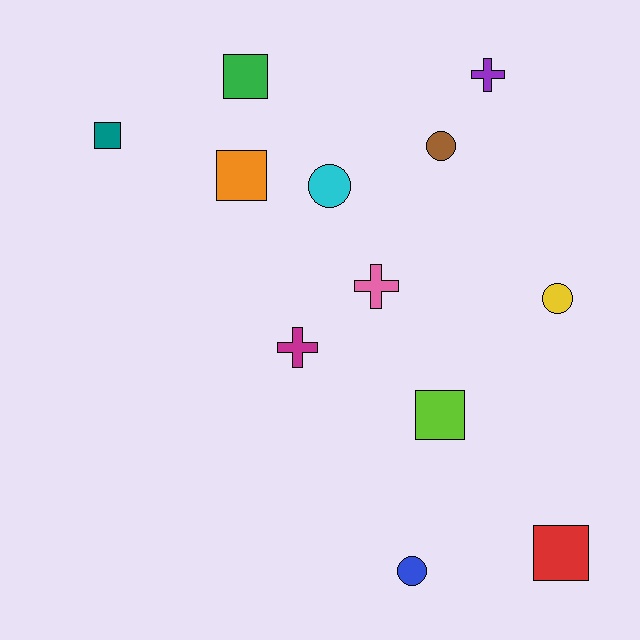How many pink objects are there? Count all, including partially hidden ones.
There is 1 pink object.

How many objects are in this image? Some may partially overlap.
There are 12 objects.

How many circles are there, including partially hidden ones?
There are 4 circles.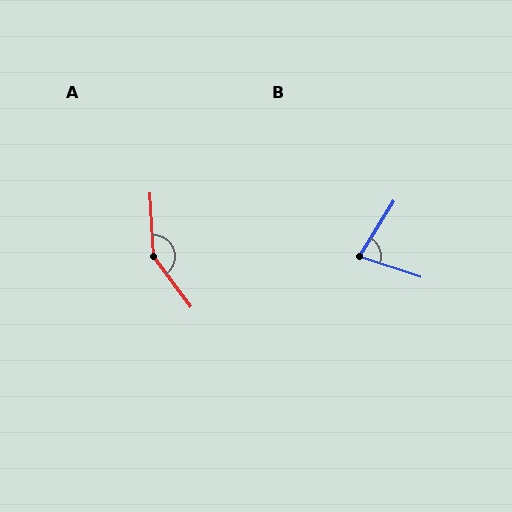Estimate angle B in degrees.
Approximately 77 degrees.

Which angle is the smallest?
B, at approximately 77 degrees.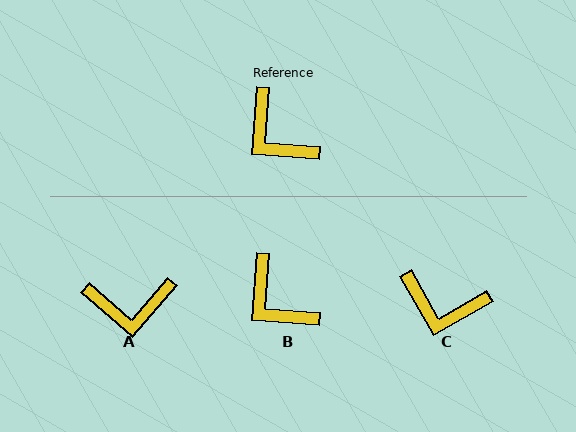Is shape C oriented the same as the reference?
No, it is off by about 34 degrees.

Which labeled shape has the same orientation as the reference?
B.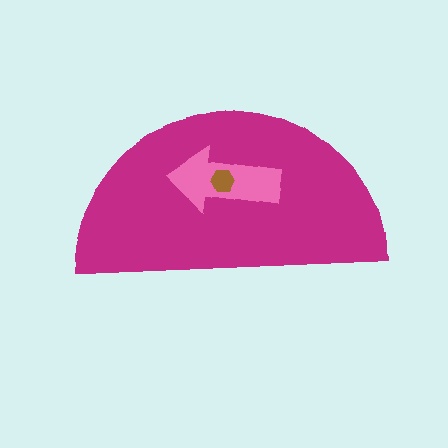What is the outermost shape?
The magenta semicircle.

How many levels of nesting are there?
3.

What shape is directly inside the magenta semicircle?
The pink arrow.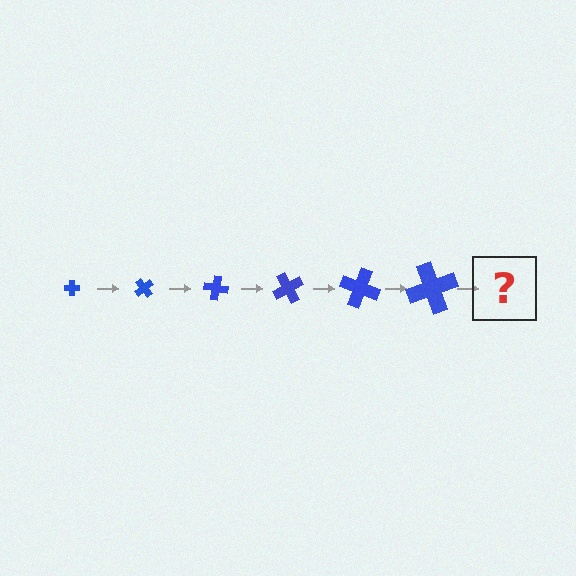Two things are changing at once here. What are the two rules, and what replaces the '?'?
The two rules are that the cross grows larger each step and it rotates 50 degrees each step. The '?' should be a cross, larger than the previous one and rotated 300 degrees from the start.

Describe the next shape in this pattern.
It should be a cross, larger than the previous one and rotated 300 degrees from the start.